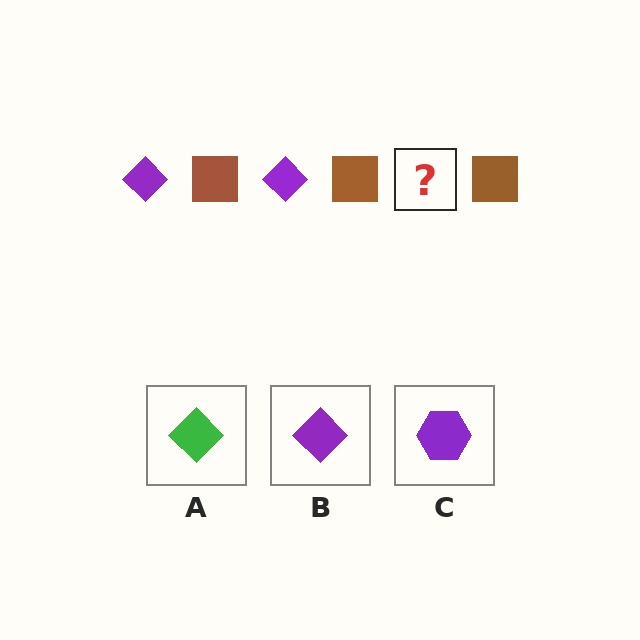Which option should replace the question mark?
Option B.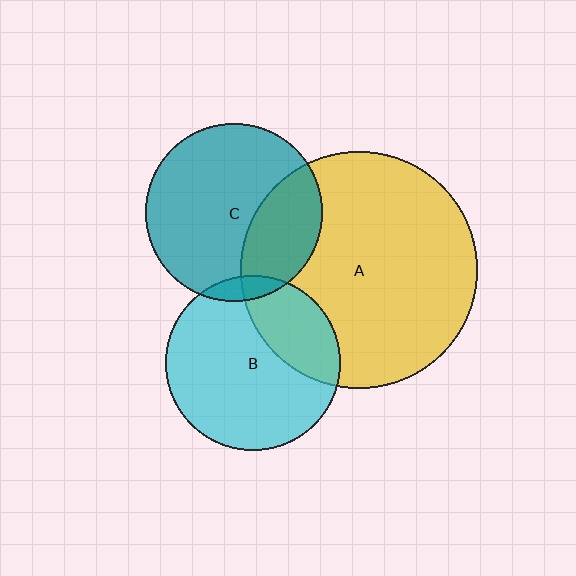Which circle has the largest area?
Circle A (yellow).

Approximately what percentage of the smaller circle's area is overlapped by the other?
Approximately 25%.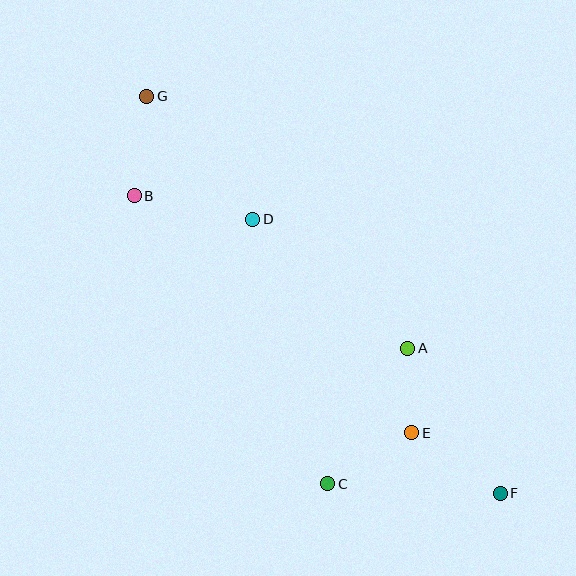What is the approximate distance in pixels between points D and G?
The distance between D and G is approximately 162 pixels.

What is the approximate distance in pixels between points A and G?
The distance between A and G is approximately 363 pixels.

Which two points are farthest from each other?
Points F and G are farthest from each other.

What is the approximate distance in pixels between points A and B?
The distance between A and B is approximately 313 pixels.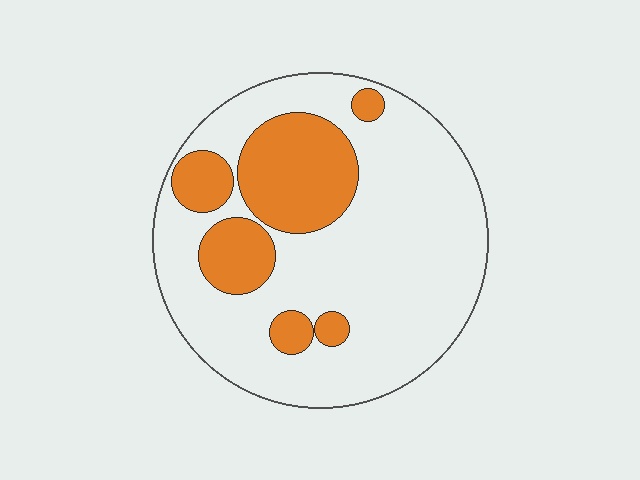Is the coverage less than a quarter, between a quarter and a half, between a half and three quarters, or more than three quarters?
Between a quarter and a half.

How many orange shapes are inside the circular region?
6.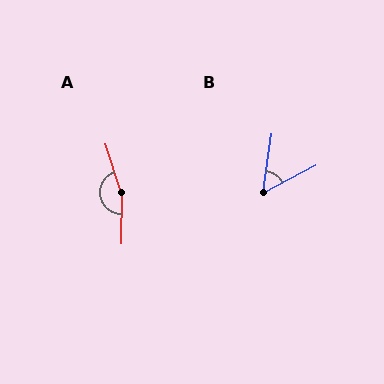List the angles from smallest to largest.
B (55°), A (161°).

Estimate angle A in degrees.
Approximately 161 degrees.